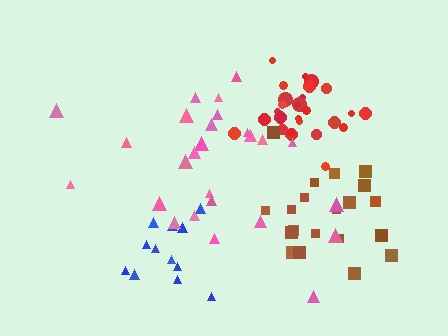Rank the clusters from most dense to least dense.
red, blue, brown, pink.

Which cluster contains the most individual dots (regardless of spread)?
Red (28).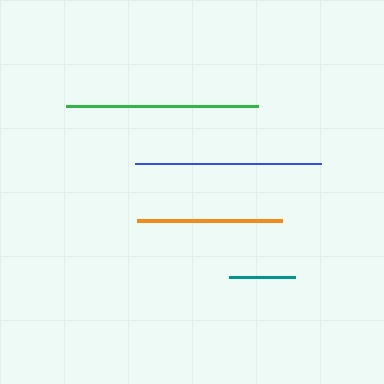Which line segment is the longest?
The green line is the longest at approximately 193 pixels.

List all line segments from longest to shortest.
From longest to shortest: green, blue, orange, teal.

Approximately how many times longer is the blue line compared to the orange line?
The blue line is approximately 1.3 times the length of the orange line.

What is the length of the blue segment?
The blue segment is approximately 187 pixels long.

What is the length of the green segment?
The green segment is approximately 193 pixels long.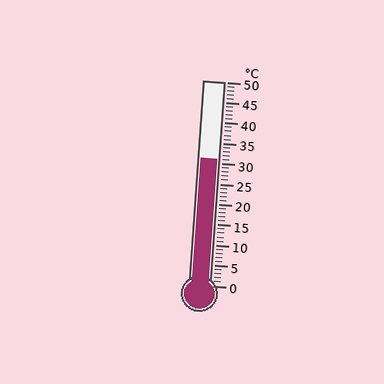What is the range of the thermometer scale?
The thermometer scale ranges from 0°C to 50°C.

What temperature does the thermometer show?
The thermometer shows approximately 31°C.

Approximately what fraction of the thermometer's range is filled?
The thermometer is filled to approximately 60% of its range.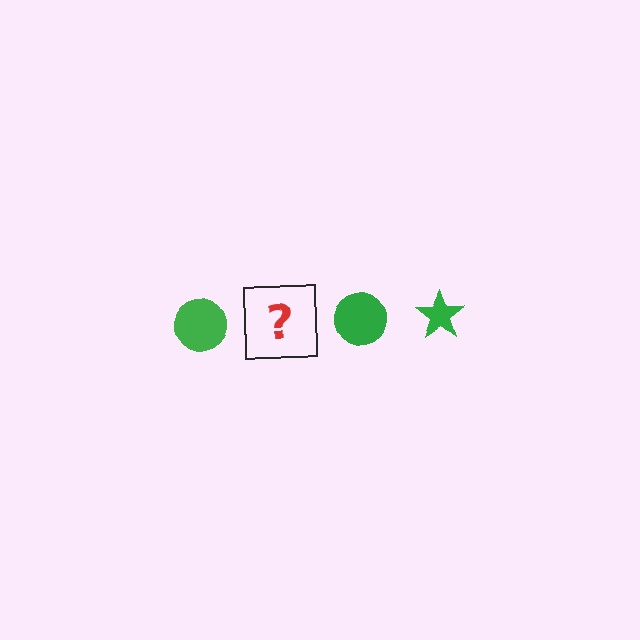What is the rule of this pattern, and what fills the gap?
The rule is that the pattern cycles through circle, star shapes in green. The gap should be filled with a green star.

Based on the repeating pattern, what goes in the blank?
The blank should be a green star.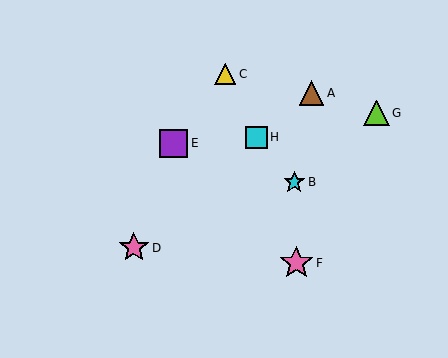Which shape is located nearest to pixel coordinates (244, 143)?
The cyan square (labeled H) at (256, 137) is nearest to that location.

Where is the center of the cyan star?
The center of the cyan star is at (294, 182).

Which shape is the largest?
The pink star (labeled F) is the largest.